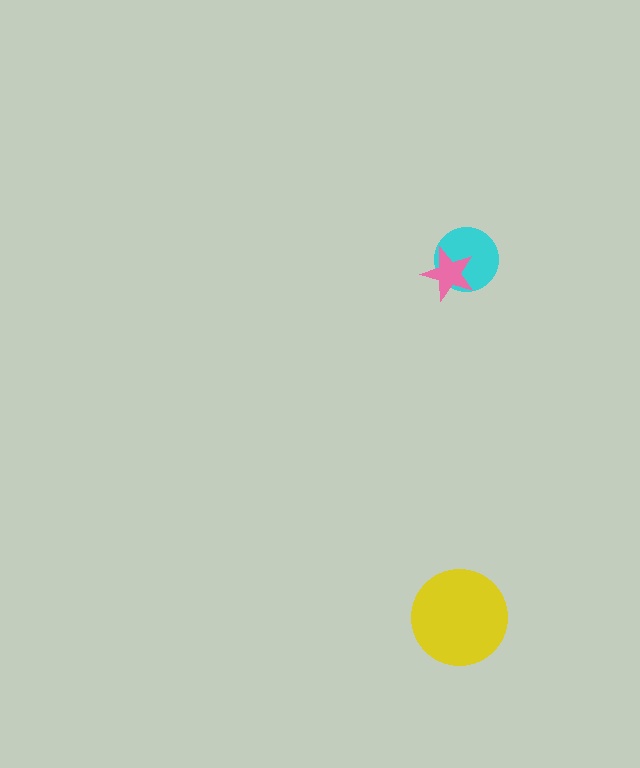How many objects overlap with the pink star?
1 object overlaps with the pink star.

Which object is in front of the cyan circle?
The pink star is in front of the cyan circle.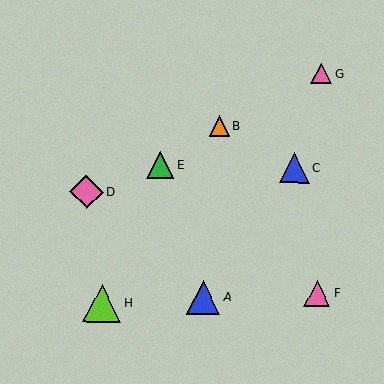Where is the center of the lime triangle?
The center of the lime triangle is at (102, 303).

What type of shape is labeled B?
Shape B is an orange triangle.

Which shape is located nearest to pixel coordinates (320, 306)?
The pink triangle (labeled F) at (317, 293) is nearest to that location.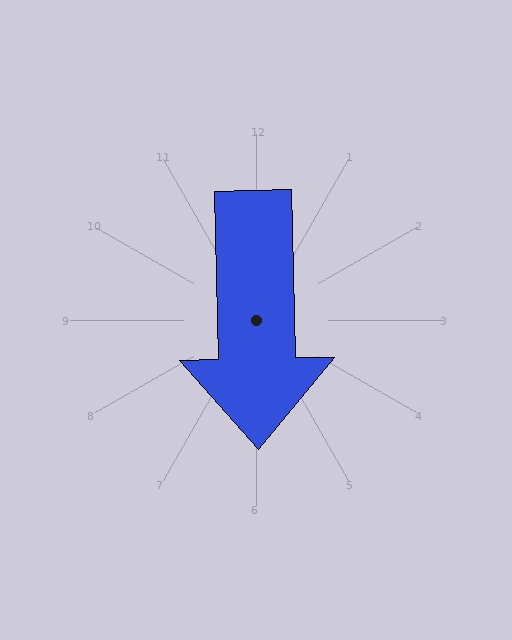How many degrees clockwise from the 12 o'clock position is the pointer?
Approximately 179 degrees.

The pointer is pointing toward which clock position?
Roughly 6 o'clock.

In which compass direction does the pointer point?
South.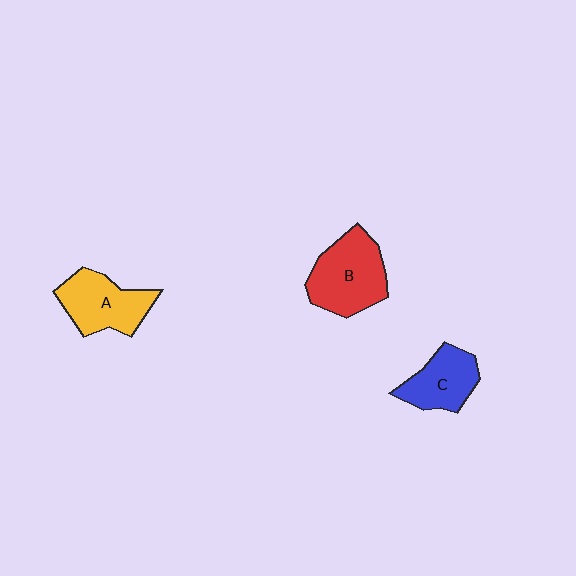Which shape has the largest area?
Shape B (red).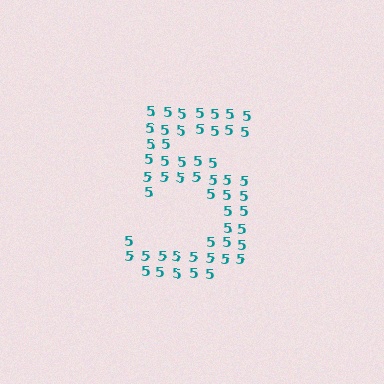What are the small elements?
The small elements are digit 5's.